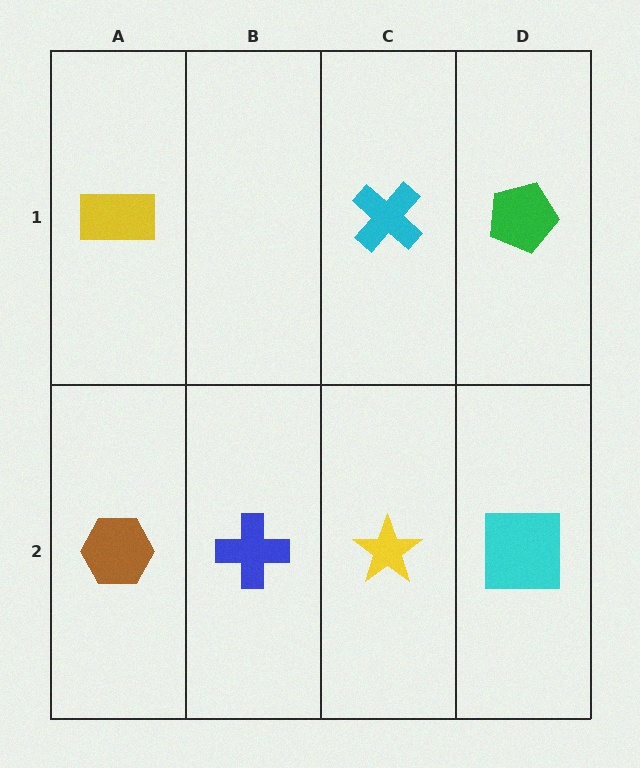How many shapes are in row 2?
4 shapes.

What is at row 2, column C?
A yellow star.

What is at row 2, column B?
A blue cross.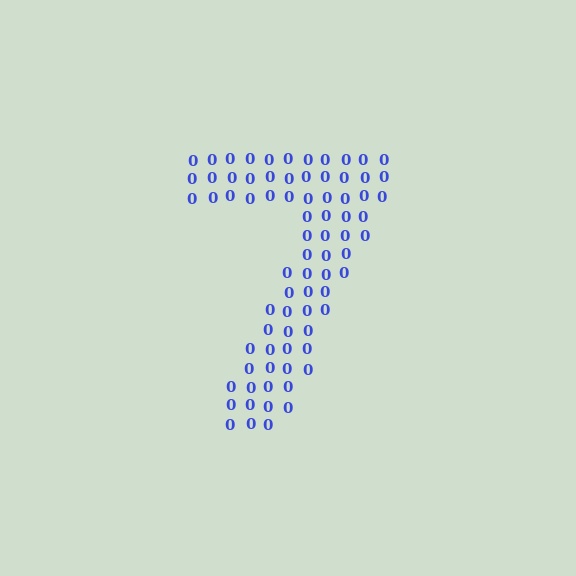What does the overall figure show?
The overall figure shows the digit 7.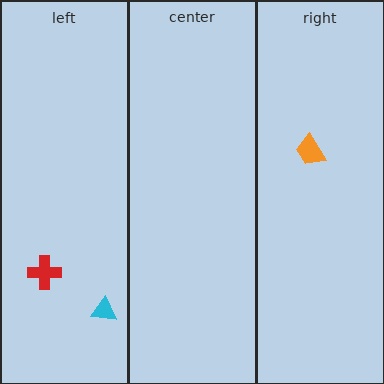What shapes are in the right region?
The orange trapezoid.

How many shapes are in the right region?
1.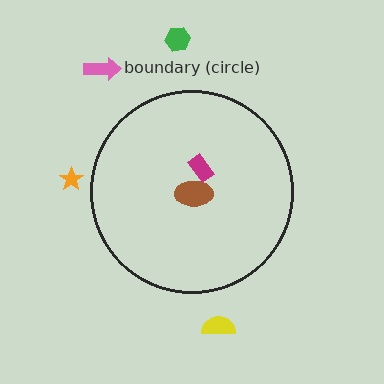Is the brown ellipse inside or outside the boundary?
Inside.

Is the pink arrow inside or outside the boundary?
Outside.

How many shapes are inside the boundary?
2 inside, 4 outside.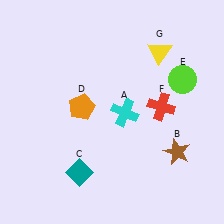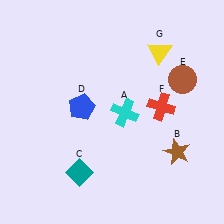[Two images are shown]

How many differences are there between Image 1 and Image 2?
There are 2 differences between the two images.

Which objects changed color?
D changed from orange to blue. E changed from lime to brown.